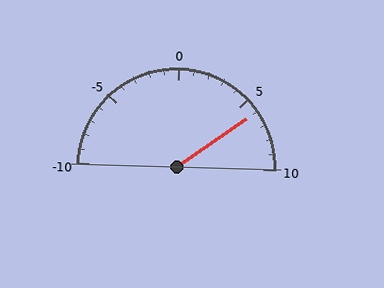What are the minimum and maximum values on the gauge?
The gauge ranges from -10 to 10.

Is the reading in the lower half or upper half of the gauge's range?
The reading is in the upper half of the range (-10 to 10).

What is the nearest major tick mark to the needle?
The nearest major tick mark is 5.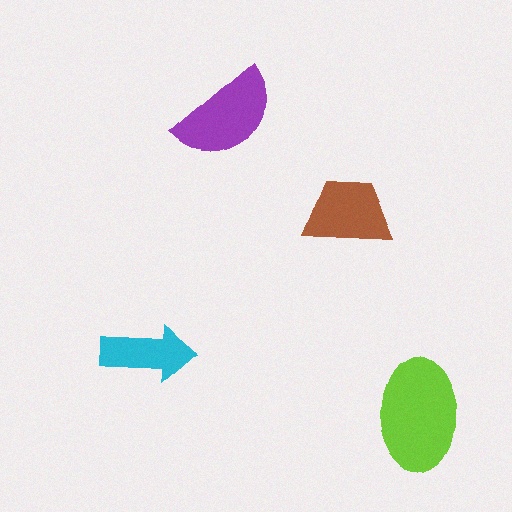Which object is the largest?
The lime ellipse.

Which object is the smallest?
The cyan arrow.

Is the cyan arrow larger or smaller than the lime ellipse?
Smaller.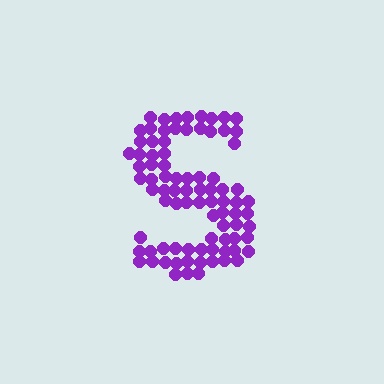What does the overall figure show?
The overall figure shows the letter S.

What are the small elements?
The small elements are circles.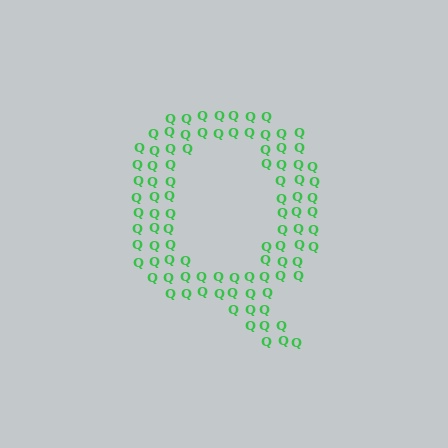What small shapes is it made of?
It is made of small letter Q's.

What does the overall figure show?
The overall figure shows the letter Q.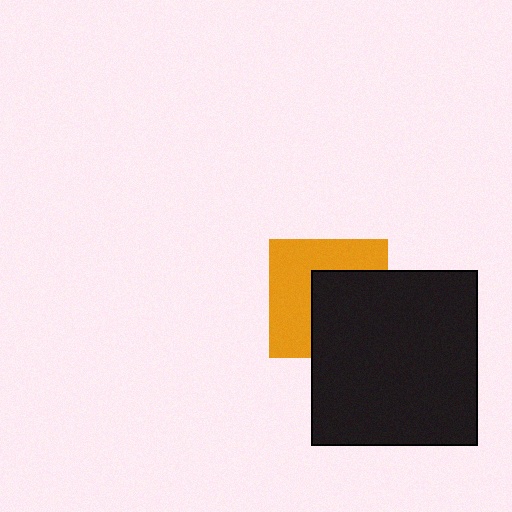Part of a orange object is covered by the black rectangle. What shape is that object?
It is a square.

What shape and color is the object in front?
The object in front is a black rectangle.